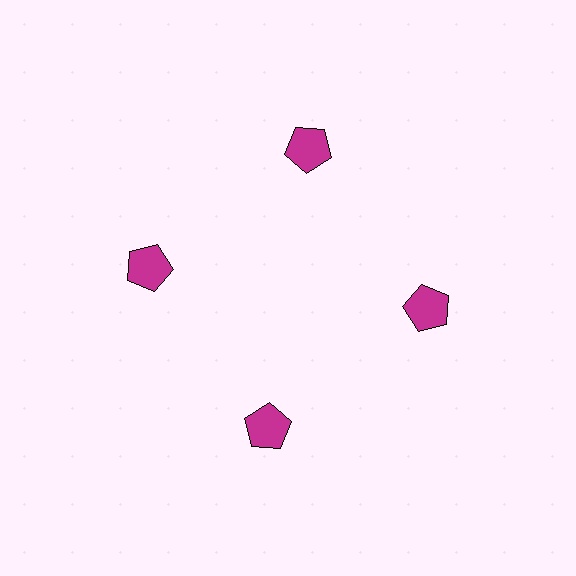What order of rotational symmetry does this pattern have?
This pattern has 4-fold rotational symmetry.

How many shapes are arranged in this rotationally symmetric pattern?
There are 4 shapes, arranged in 4 groups of 1.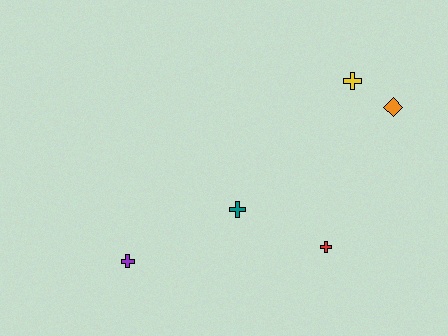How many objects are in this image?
There are 5 objects.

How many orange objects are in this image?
There is 1 orange object.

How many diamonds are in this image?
There is 1 diamond.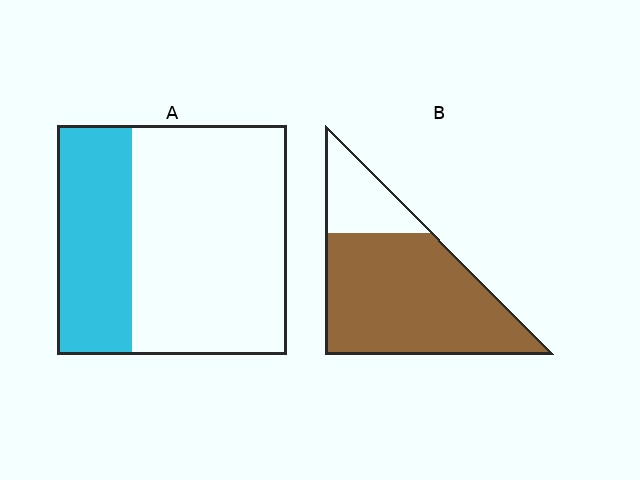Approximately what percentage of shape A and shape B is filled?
A is approximately 35% and B is approximately 80%.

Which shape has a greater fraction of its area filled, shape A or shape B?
Shape B.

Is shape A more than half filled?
No.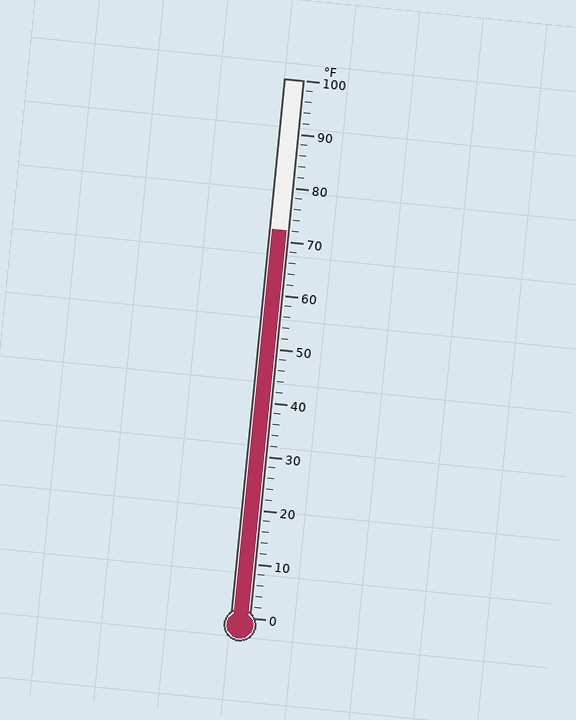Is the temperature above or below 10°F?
The temperature is above 10°F.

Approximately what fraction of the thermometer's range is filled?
The thermometer is filled to approximately 70% of its range.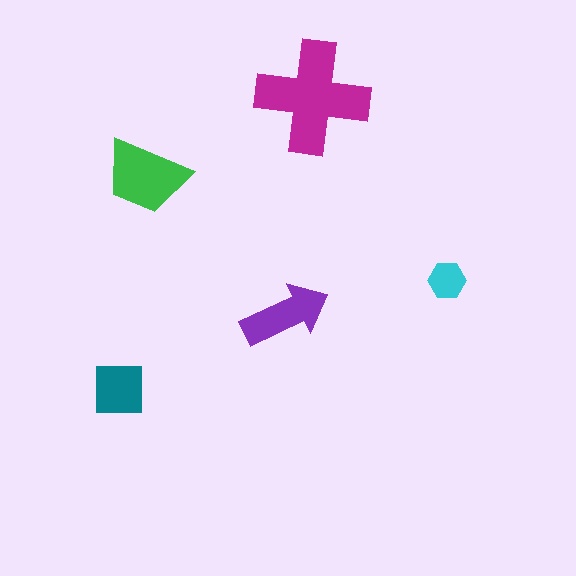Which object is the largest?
The magenta cross.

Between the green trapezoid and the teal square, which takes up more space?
The green trapezoid.